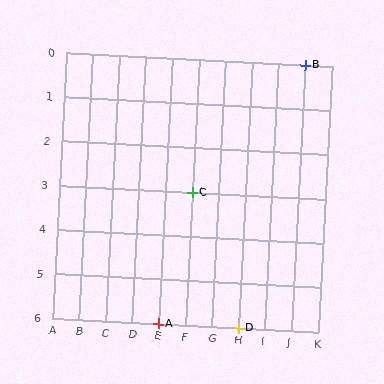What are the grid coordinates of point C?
Point C is at grid coordinates (F, 3).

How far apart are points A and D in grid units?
Points A and D are 3 columns apart.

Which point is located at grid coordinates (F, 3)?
Point C is at (F, 3).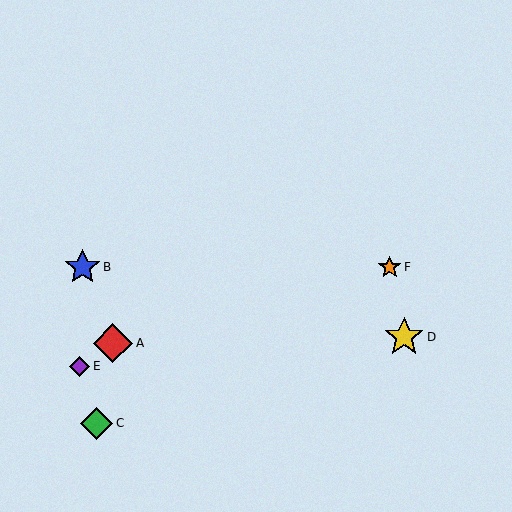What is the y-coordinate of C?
Object C is at y≈423.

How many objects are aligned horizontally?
2 objects (B, F) are aligned horizontally.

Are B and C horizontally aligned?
No, B is at y≈267 and C is at y≈423.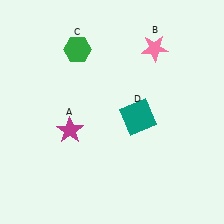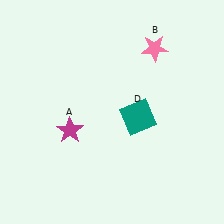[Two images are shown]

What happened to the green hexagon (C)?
The green hexagon (C) was removed in Image 2. It was in the top-left area of Image 1.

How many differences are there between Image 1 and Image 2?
There is 1 difference between the two images.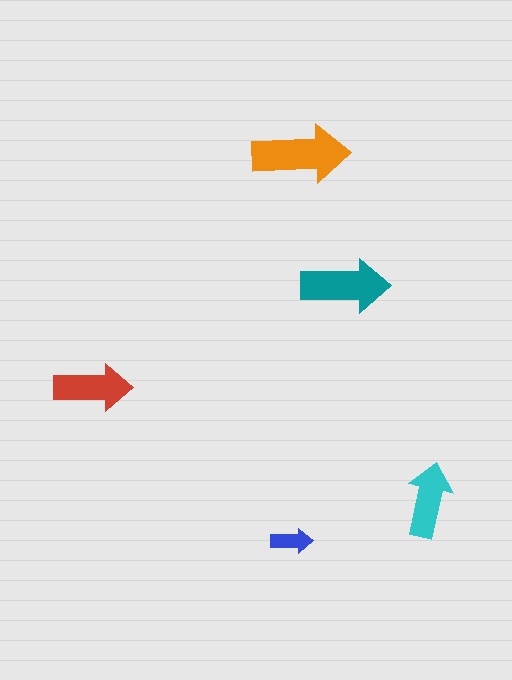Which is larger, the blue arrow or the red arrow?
The red one.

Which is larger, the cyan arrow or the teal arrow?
The teal one.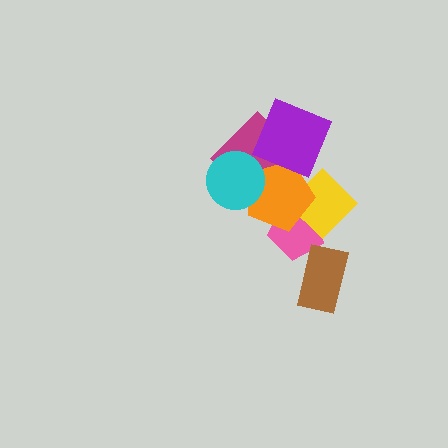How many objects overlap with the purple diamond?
2 objects overlap with the purple diamond.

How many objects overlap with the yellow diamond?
2 objects overlap with the yellow diamond.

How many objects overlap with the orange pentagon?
5 objects overlap with the orange pentagon.